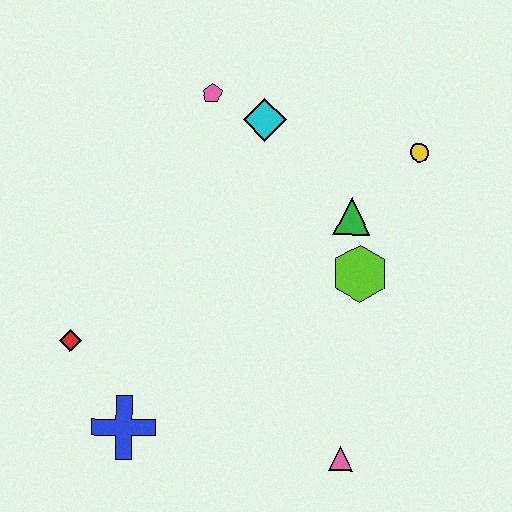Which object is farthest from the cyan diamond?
The pink triangle is farthest from the cyan diamond.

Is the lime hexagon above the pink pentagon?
No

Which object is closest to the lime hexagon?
The green triangle is closest to the lime hexagon.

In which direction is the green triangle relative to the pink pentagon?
The green triangle is to the right of the pink pentagon.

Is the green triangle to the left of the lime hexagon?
Yes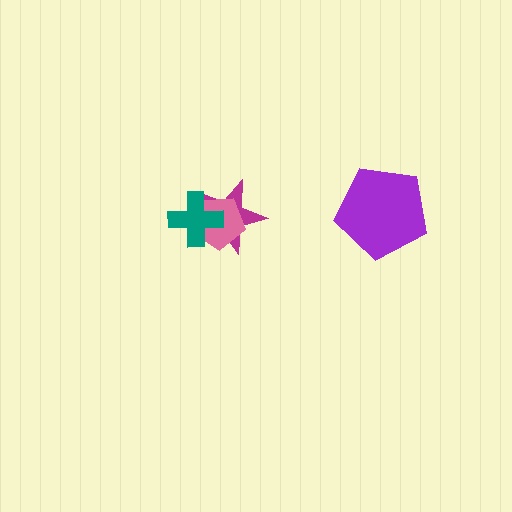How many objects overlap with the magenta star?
2 objects overlap with the magenta star.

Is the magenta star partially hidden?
Yes, it is partially covered by another shape.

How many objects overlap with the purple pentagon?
0 objects overlap with the purple pentagon.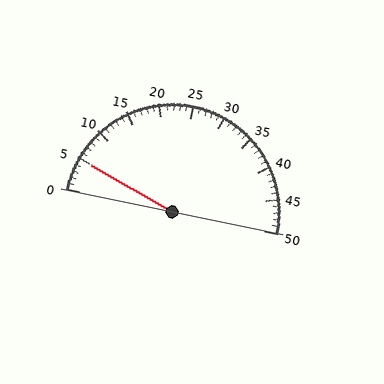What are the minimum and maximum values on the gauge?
The gauge ranges from 0 to 50.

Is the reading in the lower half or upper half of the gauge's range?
The reading is in the lower half of the range (0 to 50).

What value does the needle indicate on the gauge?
The needle indicates approximately 5.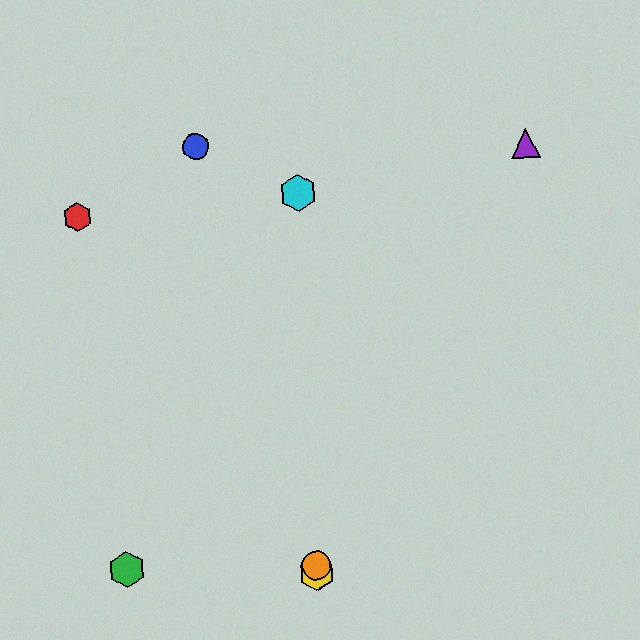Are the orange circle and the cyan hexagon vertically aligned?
Yes, both are at x≈317.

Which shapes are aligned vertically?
The yellow hexagon, the orange circle, the cyan hexagon are aligned vertically.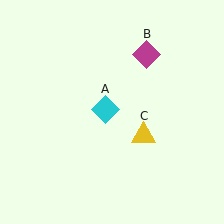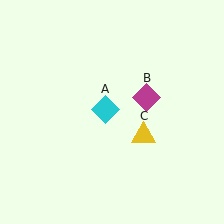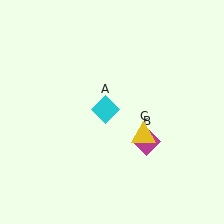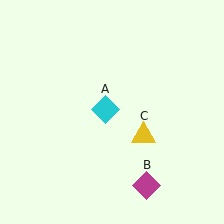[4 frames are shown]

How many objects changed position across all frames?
1 object changed position: magenta diamond (object B).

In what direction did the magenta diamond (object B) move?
The magenta diamond (object B) moved down.